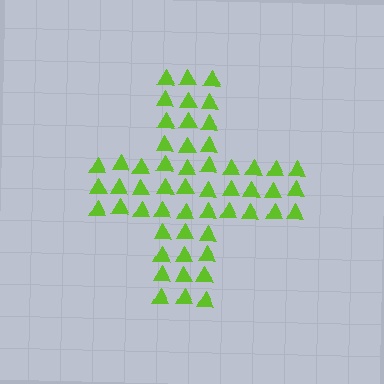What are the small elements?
The small elements are triangles.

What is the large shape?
The large shape is a cross.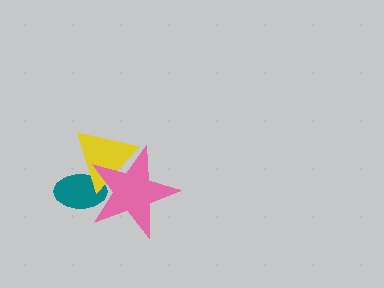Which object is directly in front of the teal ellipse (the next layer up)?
The yellow triangle is directly in front of the teal ellipse.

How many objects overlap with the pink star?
2 objects overlap with the pink star.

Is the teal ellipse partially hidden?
Yes, it is partially covered by another shape.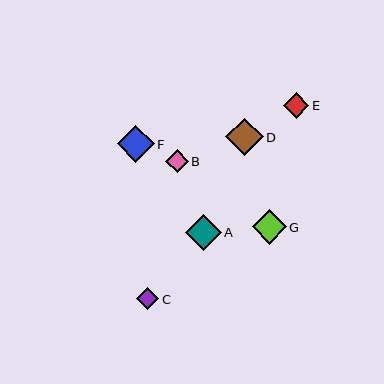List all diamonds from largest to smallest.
From largest to smallest: D, F, A, G, E, B, C.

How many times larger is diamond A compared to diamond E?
Diamond A is approximately 1.4 times the size of diamond E.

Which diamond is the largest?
Diamond D is the largest with a size of approximately 38 pixels.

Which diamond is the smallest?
Diamond C is the smallest with a size of approximately 22 pixels.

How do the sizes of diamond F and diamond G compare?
Diamond F and diamond G are approximately the same size.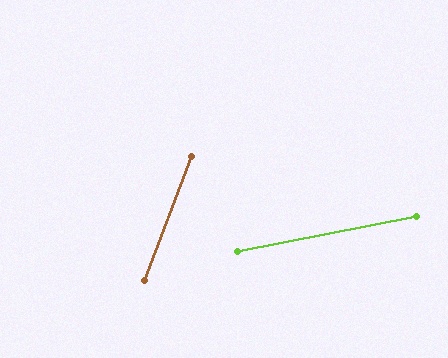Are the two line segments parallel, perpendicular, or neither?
Neither parallel nor perpendicular — they differ by about 58°.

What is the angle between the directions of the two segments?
Approximately 58 degrees.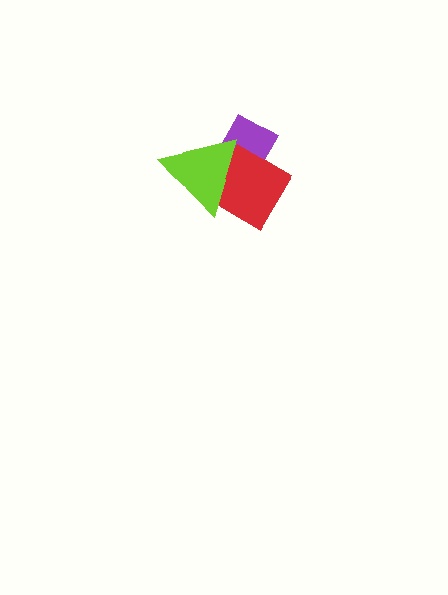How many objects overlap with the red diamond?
2 objects overlap with the red diamond.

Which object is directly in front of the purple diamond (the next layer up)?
The red diamond is directly in front of the purple diamond.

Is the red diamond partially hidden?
Yes, it is partially covered by another shape.